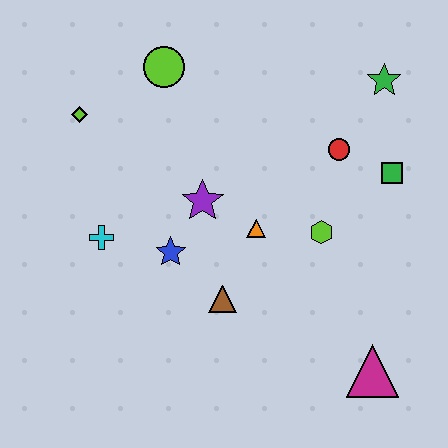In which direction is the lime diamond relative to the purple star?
The lime diamond is to the left of the purple star.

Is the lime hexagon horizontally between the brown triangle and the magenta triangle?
Yes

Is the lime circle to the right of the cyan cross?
Yes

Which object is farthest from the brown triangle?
The green star is farthest from the brown triangle.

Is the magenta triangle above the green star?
No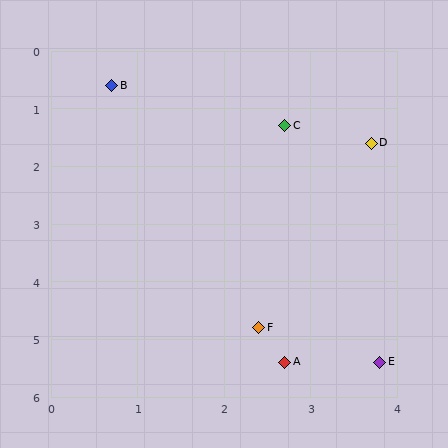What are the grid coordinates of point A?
Point A is at approximately (2.7, 5.4).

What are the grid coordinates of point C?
Point C is at approximately (2.7, 1.3).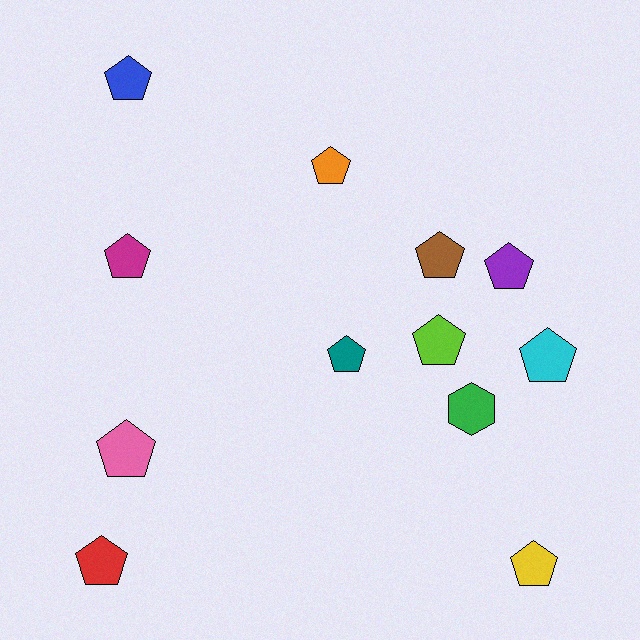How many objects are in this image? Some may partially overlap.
There are 12 objects.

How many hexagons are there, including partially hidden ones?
There is 1 hexagon.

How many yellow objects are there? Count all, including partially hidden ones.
There is 1 yellow object.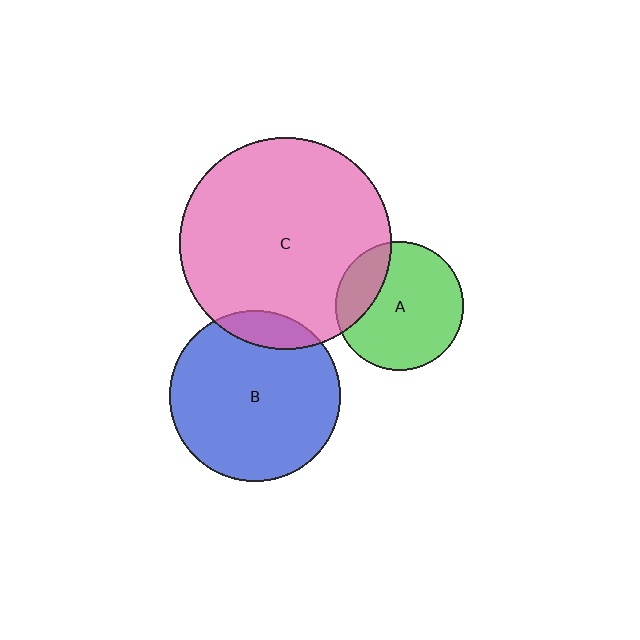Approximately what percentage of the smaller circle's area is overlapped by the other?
Approximately 20%.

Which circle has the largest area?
Circle C (pink).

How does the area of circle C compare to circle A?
Approximately 2.7 times.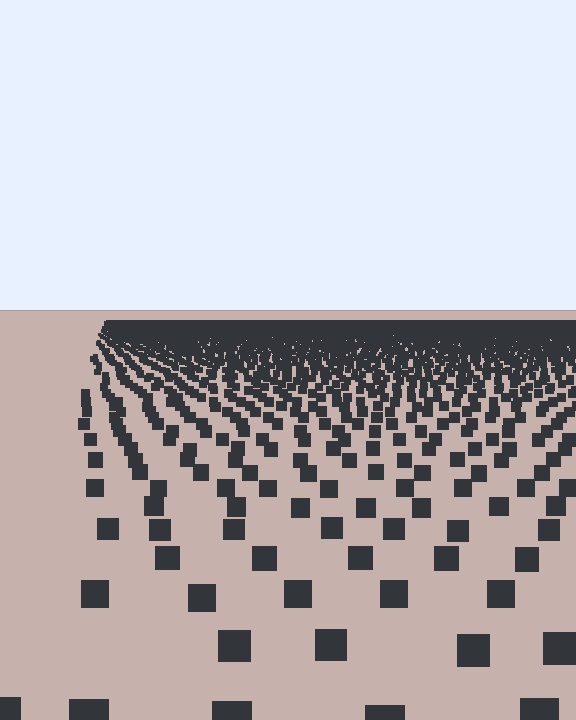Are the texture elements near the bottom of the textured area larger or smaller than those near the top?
Larger. Near the bottom, elements are closer to the viewer and appear at a bigger on-screen size.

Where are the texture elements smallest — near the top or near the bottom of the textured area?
Near the top.